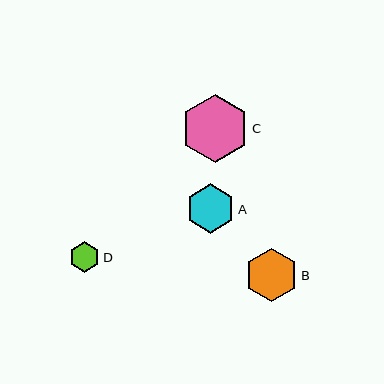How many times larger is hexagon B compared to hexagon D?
Hexagon B is approximately 1.7 times the size of hexagon D.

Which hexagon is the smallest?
Hexagon D is the smallest with a size of approximately 31 pixels.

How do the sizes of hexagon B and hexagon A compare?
Hexagon B and hexagon A are approximately the same size.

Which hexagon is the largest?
Hexagon C is the largest with a size of approximately 68 pixels.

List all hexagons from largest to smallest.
From largest to smallest: C, B, A, D.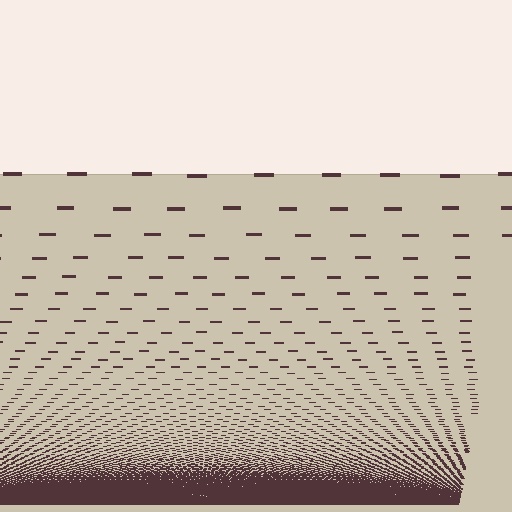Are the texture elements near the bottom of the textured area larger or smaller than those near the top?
Smaller. The gradient is inverted — elements near the bottom are smaller and denser.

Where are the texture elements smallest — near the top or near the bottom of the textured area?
Near the bottom.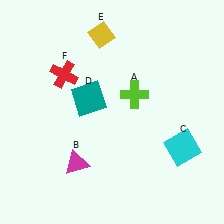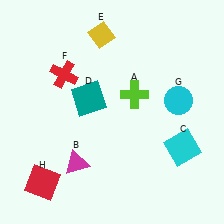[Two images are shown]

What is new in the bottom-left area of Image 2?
A red square (H) was added in the bottom-left area of Image 2.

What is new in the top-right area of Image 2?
A cyan circle (G) was added in the top-right area of Image 2.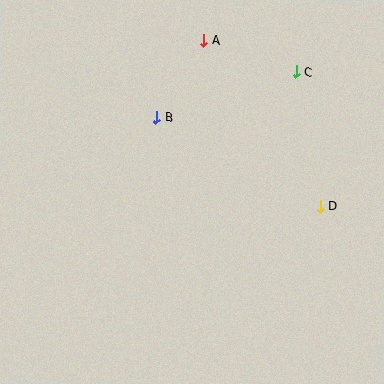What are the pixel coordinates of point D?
Point D is at (320, 206).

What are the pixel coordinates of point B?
Point B is at (156, 118).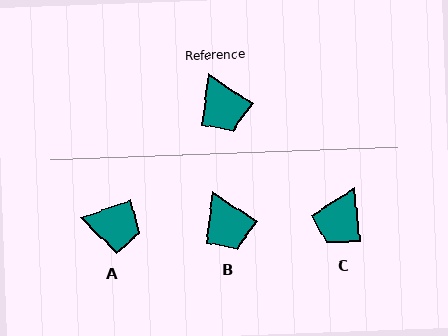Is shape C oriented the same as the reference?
No, it is off by about 51 degrees.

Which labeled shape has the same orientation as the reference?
B.